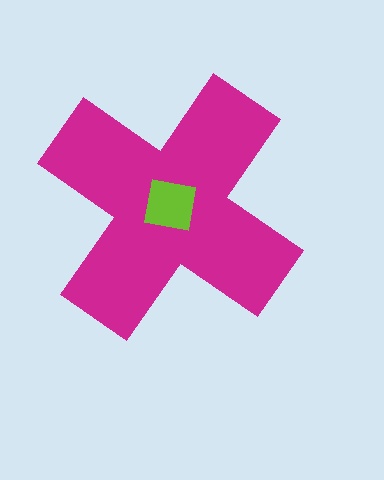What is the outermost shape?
The magenta cross.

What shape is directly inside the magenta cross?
The lime square.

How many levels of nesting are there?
2.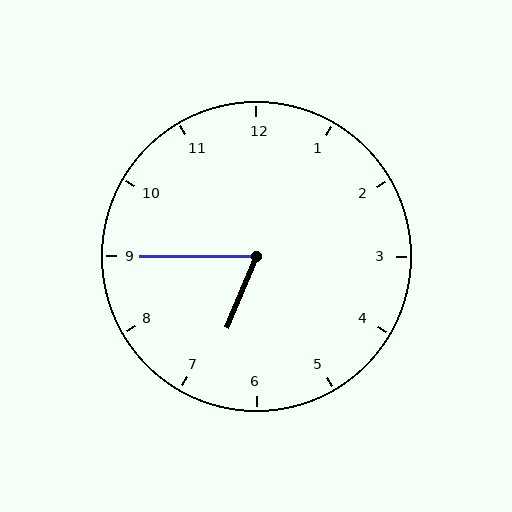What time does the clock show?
6:45.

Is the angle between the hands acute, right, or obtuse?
It is acute.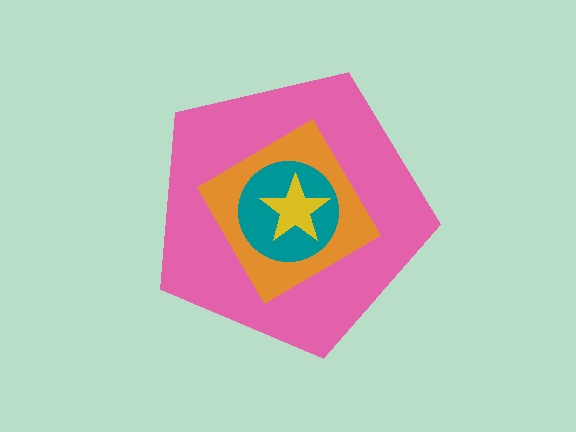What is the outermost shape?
The pink pentagon.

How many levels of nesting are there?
4.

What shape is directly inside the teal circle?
The yellow star.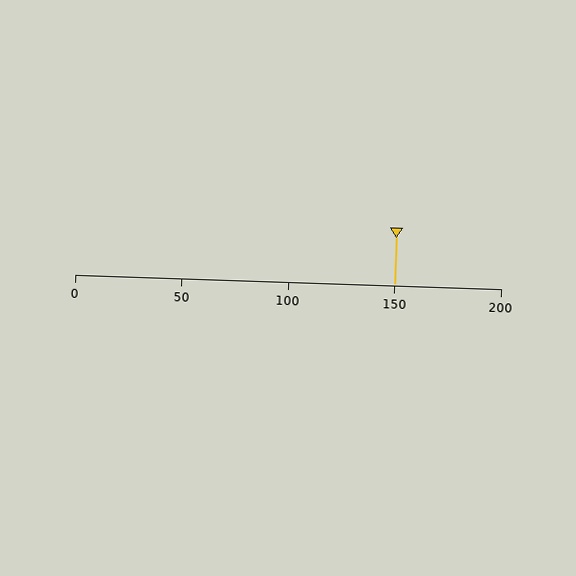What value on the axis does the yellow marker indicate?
The marker indicates approximately 150.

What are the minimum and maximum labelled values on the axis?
The axis runs from 0 to 200.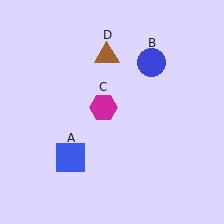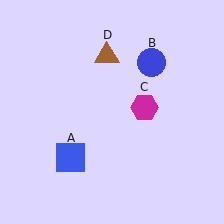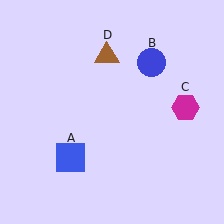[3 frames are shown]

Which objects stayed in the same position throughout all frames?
Blue square (object A) and blue circle (object B) and brown triangle (object D) remained stationary.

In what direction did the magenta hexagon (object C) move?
The magenta hexagon (object C) moved right.